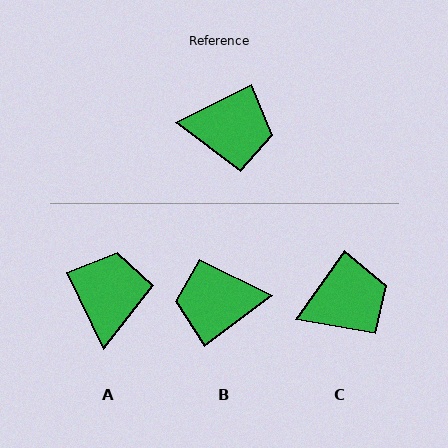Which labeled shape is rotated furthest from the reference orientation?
B, about 169 degrees away.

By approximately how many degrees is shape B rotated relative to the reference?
Approximately 169 degrees clockwise.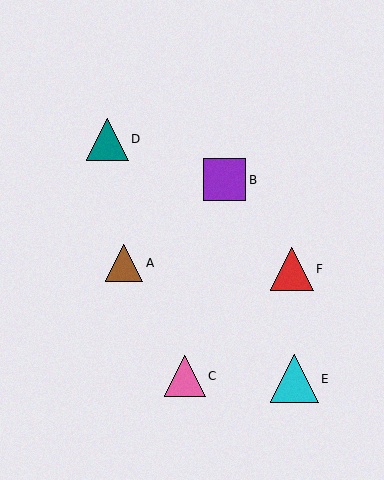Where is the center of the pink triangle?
The center of the pink triangle is at (185, 376).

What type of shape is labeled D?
Shape D is a teal triangle.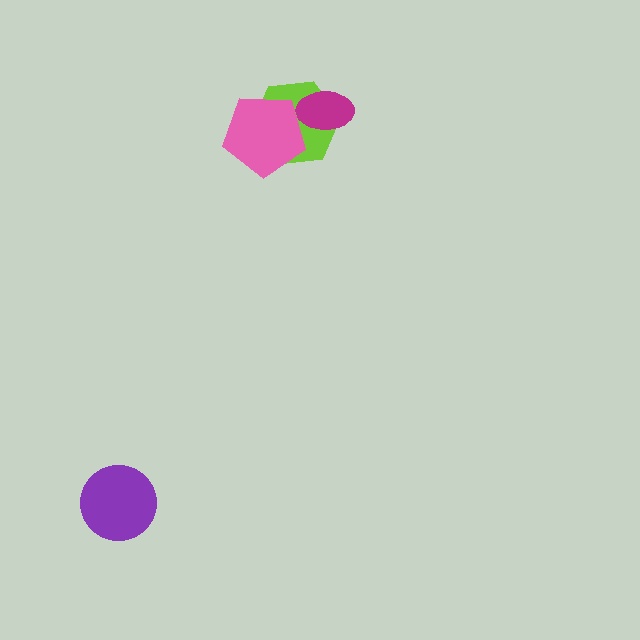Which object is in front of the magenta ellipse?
The pink pentagon is in front of the magenta ellipse.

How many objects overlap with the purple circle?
0 objects overlap with the purple circle.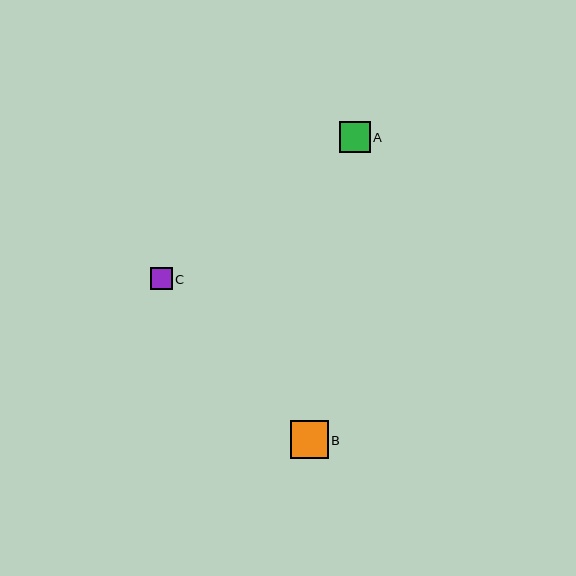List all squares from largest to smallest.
From largest to smallest: B, A, C.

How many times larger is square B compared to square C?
Square B is approximately 1.8 times the size of square C.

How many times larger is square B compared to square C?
Square B is approximately 1.8 times the size of square C.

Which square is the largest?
Square B is the largest with a size of approximately 38 pixels.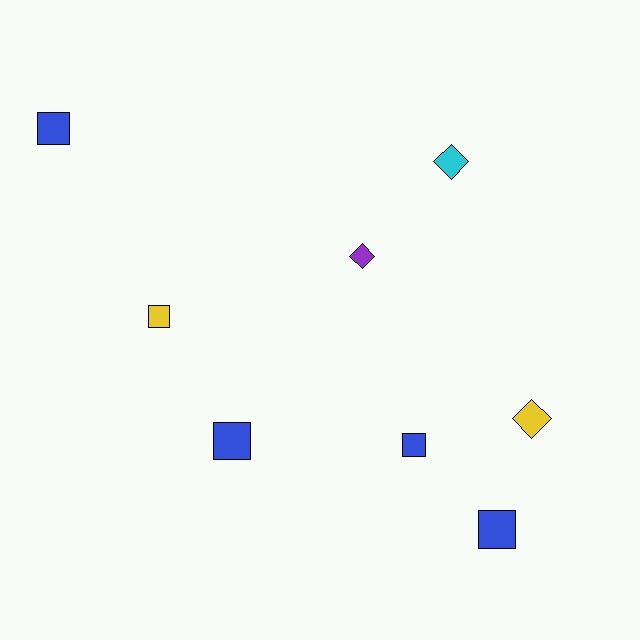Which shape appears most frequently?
Square, with 5 objects.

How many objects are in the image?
There are 8 objects.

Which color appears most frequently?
Blue, with 4 objects.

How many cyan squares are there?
There are no cyan squares.